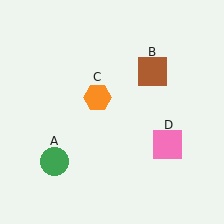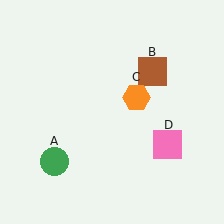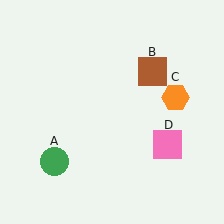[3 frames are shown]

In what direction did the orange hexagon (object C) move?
The orange hexagon (object C) moved right.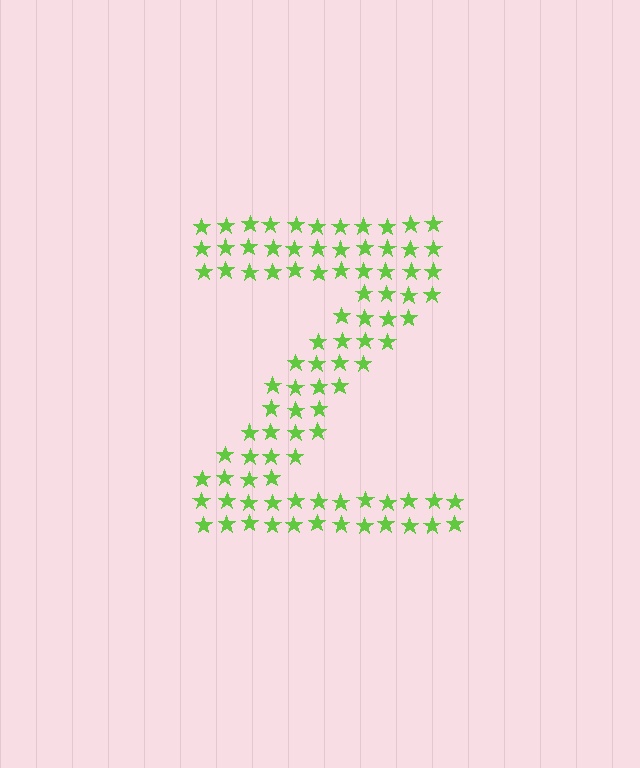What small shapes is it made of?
It is made of small stars.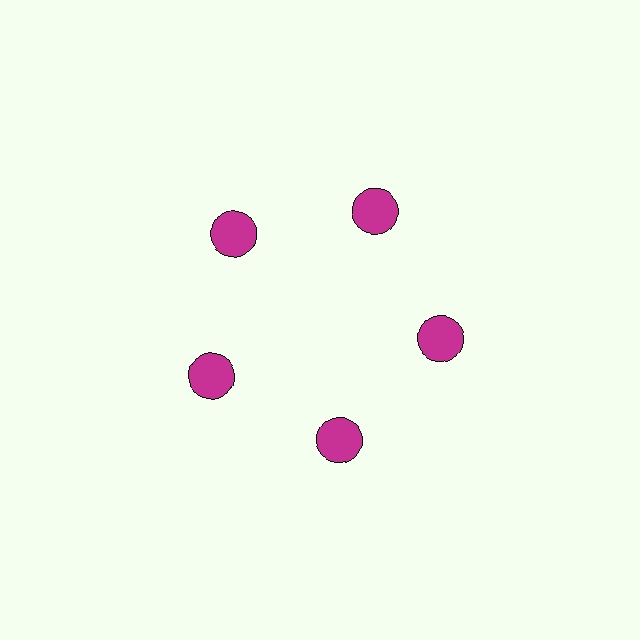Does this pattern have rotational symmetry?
Yes, this pattern has 5-fold rotational symmetry. It looks the same after rotating 72 degrees around the center.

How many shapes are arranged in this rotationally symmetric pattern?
There are 5 shapes, arranged in 5 groups of 1.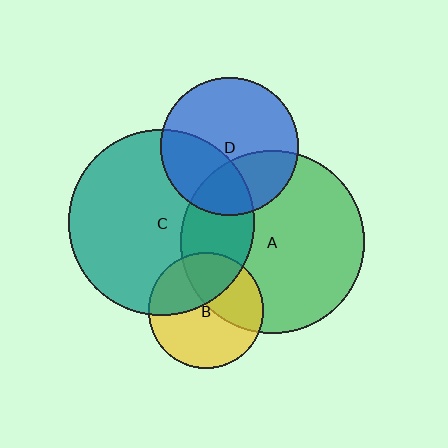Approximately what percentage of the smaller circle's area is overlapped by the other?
Approximately 35%.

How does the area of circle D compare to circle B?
Approximately 1.4 times.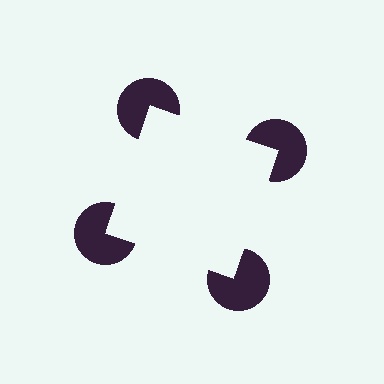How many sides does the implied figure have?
4 sides.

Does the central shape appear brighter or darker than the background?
It typically appears slightly brighter than the background, even though no actual brightness change is drawn.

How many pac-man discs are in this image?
There are 4 — one at each vertex of the illusory square.